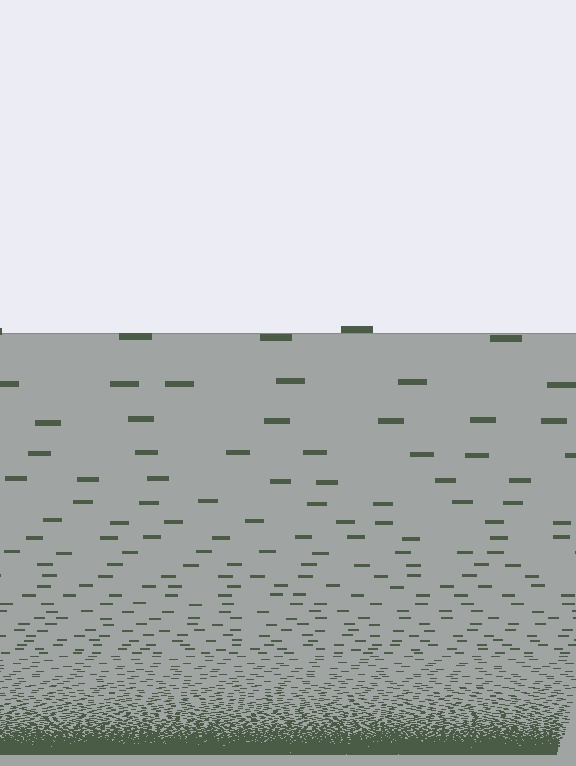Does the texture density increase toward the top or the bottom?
Density increases toward the bottom.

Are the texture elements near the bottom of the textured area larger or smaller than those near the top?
Smaller. The gradient is inverted — elements near the bottom are smaller and denser.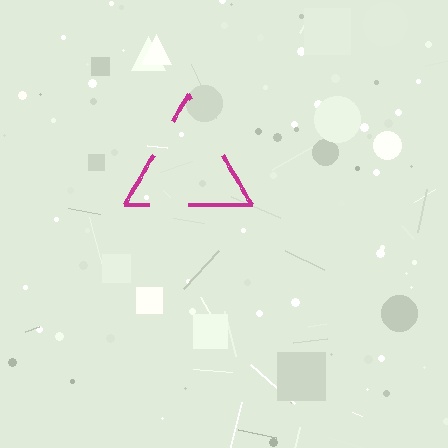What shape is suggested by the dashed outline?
The dashed outline suggests a triangle.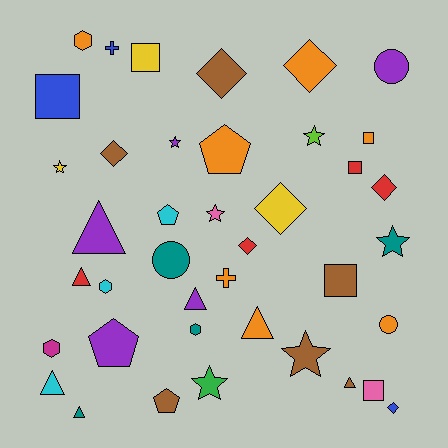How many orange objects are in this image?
There are 7 orange objects.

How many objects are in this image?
There are 40 objects.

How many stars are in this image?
There are 7 stars.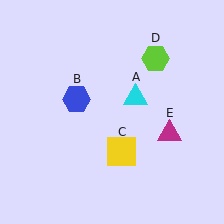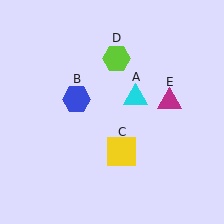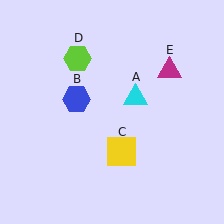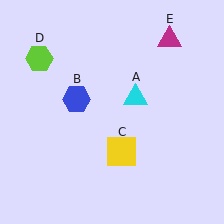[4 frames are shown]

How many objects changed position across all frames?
2 objects changed position: lime hexagon (object D), magenta triangle (object E).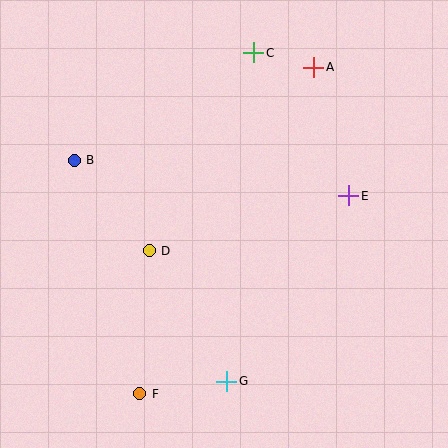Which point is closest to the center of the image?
Point D at (149, 251) is closest to the center.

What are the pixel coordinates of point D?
Point D is at (149, 251).